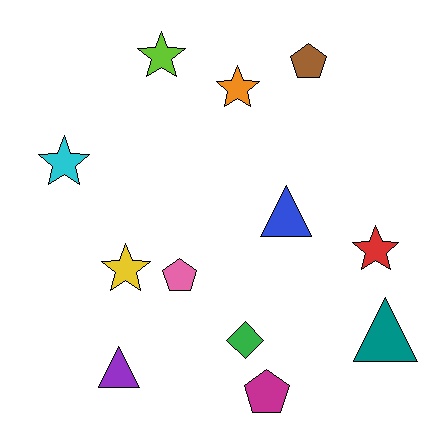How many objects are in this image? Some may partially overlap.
There are 12 objects.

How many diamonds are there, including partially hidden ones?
There is 1 diamond.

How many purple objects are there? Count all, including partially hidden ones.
There is 1 purple object.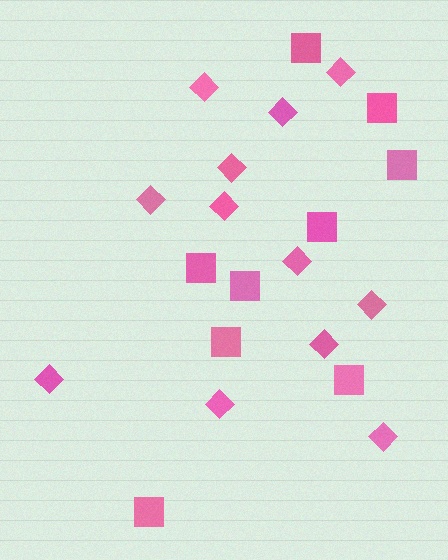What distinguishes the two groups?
There are 2 groups: one group of diamonds (12) and one group of squares (9).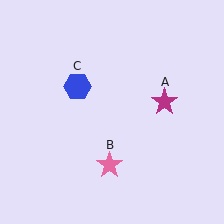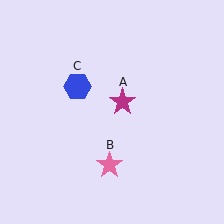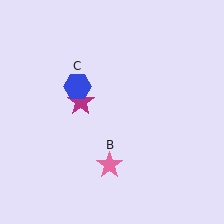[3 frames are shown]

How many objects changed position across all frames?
1 object changed position: magenta star (object A).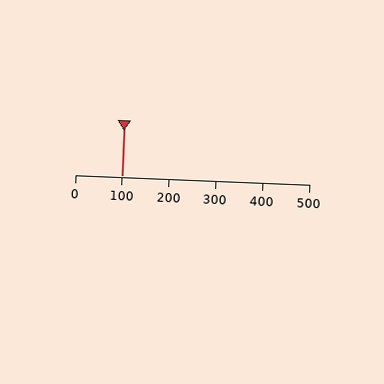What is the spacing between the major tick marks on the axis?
The major ticks are spaced 100 apart.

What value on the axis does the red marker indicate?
The marker indicates approximately 100.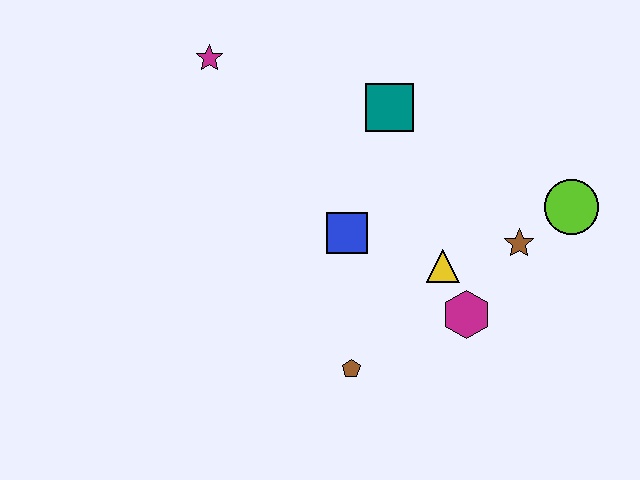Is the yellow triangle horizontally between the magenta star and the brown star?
Yes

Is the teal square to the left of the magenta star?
No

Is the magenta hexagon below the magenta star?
Yes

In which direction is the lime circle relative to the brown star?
The lime circle is to the right of the brown star.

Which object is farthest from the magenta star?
The lime circle is farthest from the magenta star.